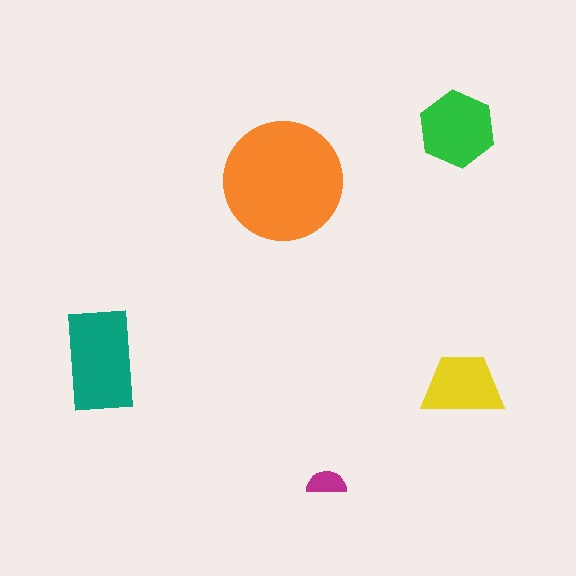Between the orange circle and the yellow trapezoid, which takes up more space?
The orange circle.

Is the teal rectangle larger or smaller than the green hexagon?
Larger.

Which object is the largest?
The orange circle.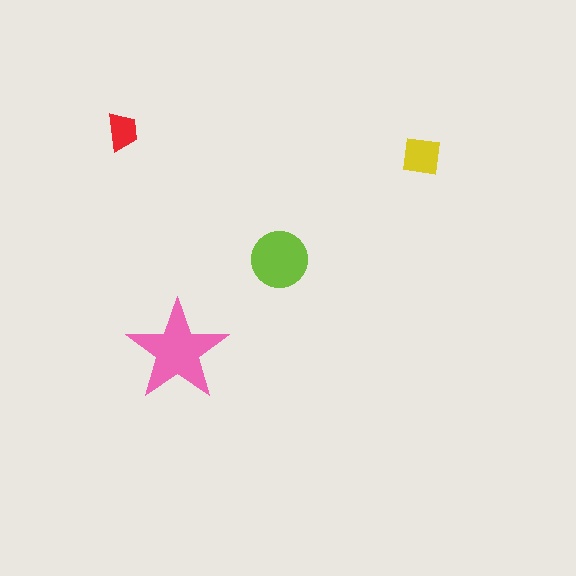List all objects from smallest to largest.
The red trapezoid, the yellow square, the lime circle, the pink star.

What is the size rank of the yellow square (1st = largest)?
3rd.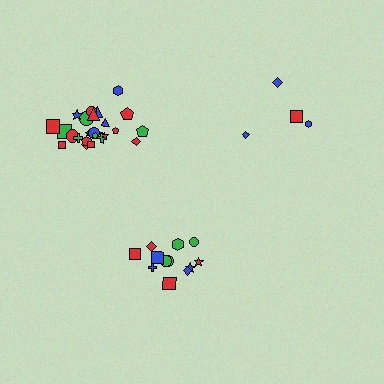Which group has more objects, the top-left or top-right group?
The top-left group.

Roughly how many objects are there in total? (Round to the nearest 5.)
Roughly 40 objects in total.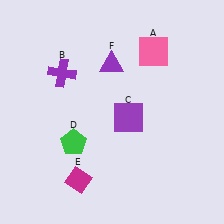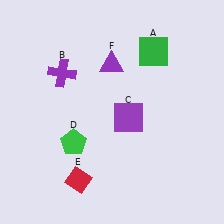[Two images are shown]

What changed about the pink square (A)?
In Image 1, A is pink. In Image 2, it changed to green.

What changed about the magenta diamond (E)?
In Image 1, E is magenta. In Image 2, it changed to red.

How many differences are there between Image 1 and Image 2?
There are 2 differences between the two images.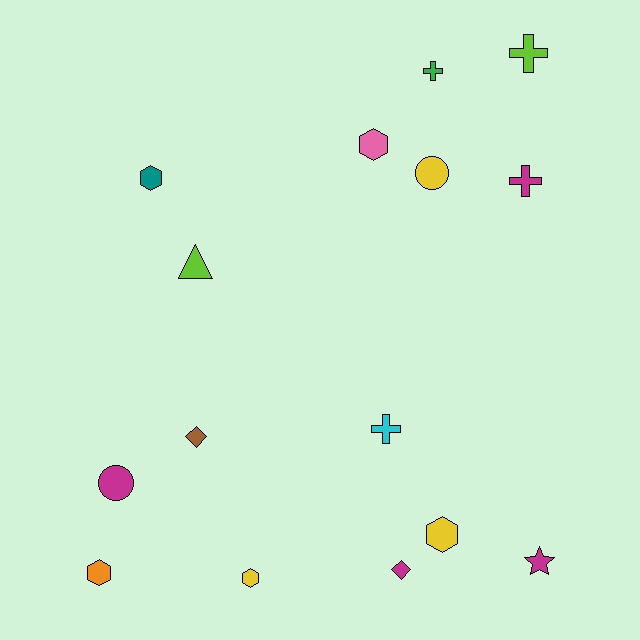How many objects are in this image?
There are 15 objects.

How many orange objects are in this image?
There is 1 orange object.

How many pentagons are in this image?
There are no pentagons.